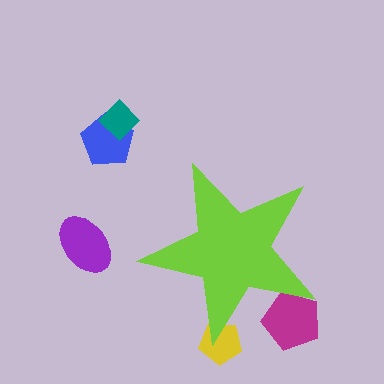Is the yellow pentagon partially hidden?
Yes, the yellow pentagon is partially hidden behind the lime star.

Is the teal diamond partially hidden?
No, the teal diamond is fully visible.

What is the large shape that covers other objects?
A lime star.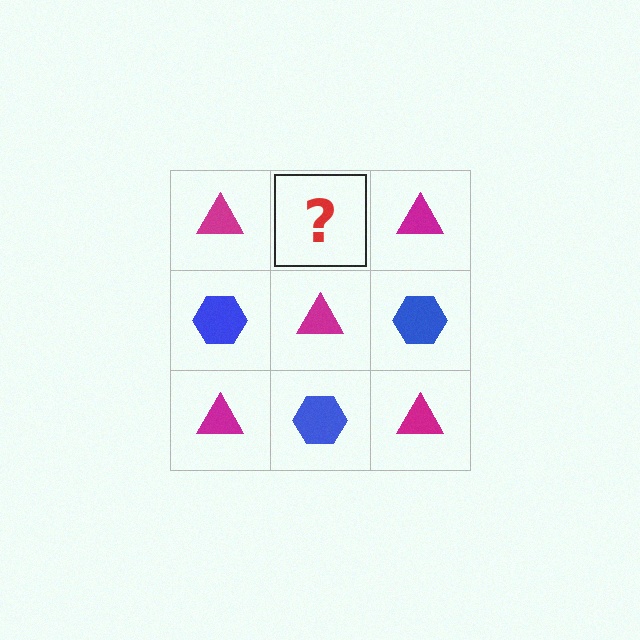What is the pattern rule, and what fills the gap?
The rule is that it alternates magenta triangle and blue hexagon in a checkerboard pattern. The gap should be filled with a blue hexagon.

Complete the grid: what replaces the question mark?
The question mark should be replaced with a blue hexagon.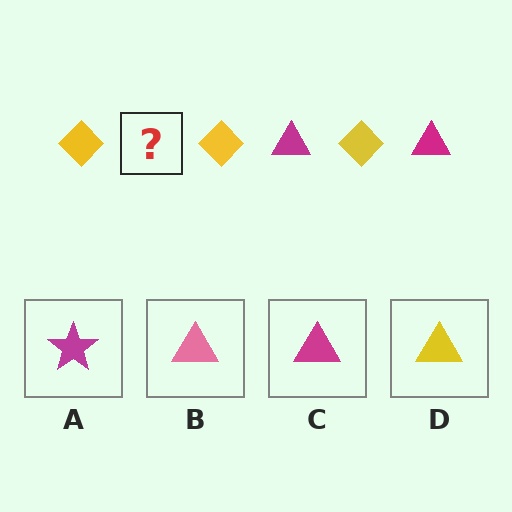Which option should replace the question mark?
Option C.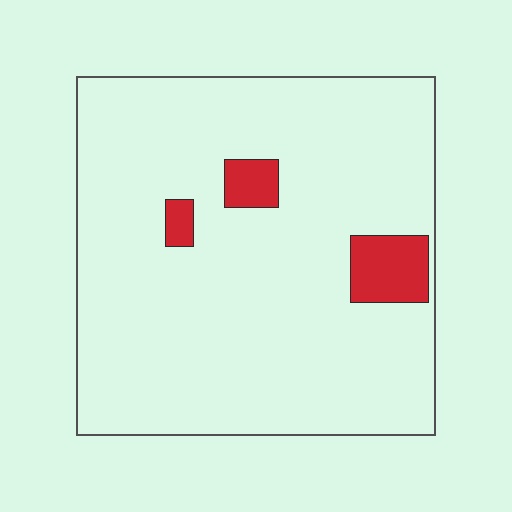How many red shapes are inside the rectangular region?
3.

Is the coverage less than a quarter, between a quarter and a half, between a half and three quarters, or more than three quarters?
Less than a quarter.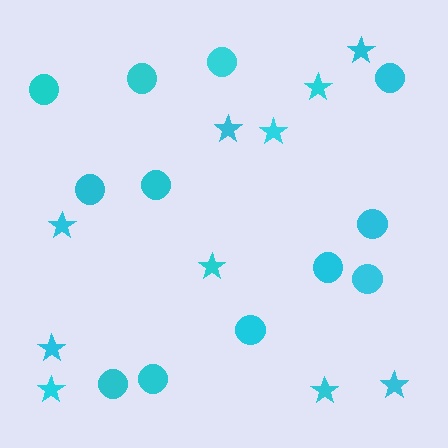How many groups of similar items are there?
There are 2 groups: one group of circles (12) and one group of stars (10).